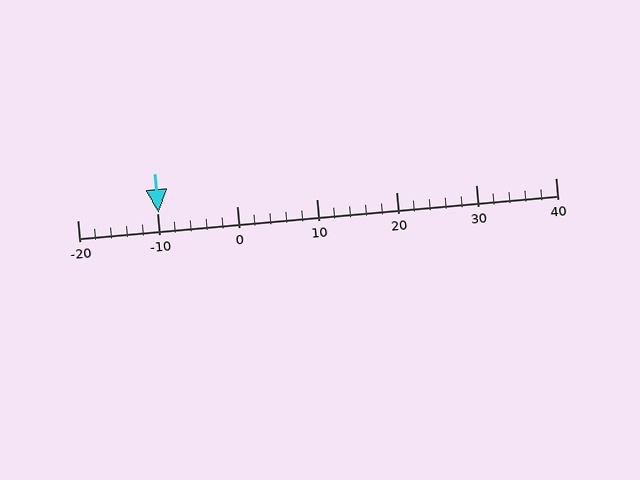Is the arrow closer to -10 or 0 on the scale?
The arrow is closer to -10.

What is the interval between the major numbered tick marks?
The major tick marks are spaced 10 units apart.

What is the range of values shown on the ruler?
The ruler shows values from -20 to 40.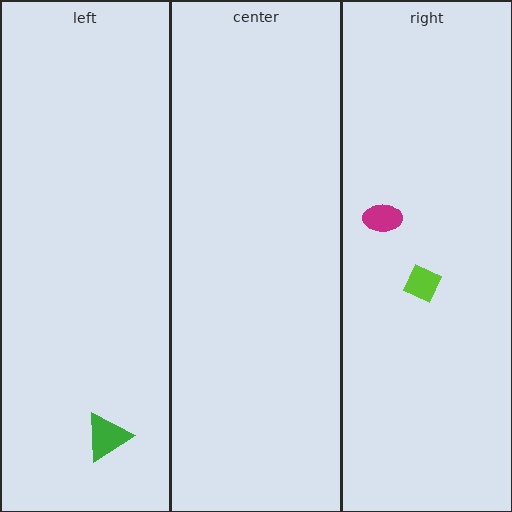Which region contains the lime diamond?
The right region.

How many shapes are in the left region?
1.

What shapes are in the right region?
The lime diamond, the magenta ellipse.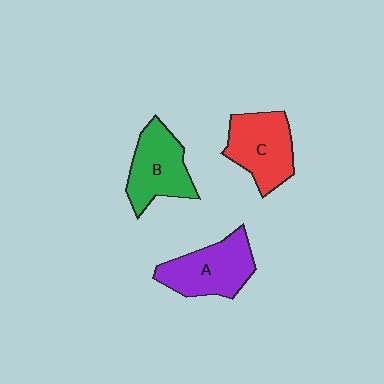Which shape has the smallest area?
Shape B (green).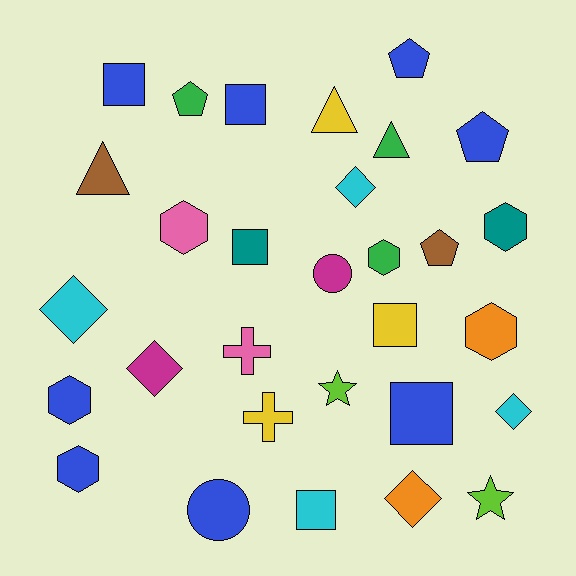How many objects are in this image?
There are 30 objects.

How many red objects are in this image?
There are no red objects.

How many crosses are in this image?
There are 2 crosses.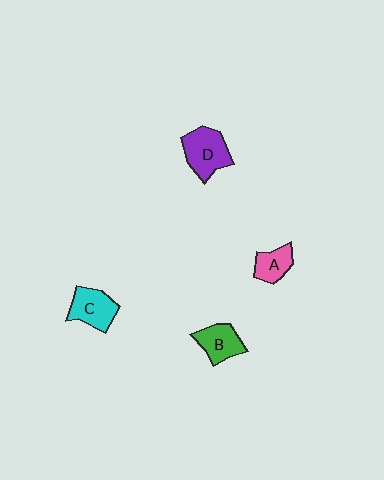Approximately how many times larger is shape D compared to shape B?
Approximately 1.3 times.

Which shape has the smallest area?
Shape A (pink).